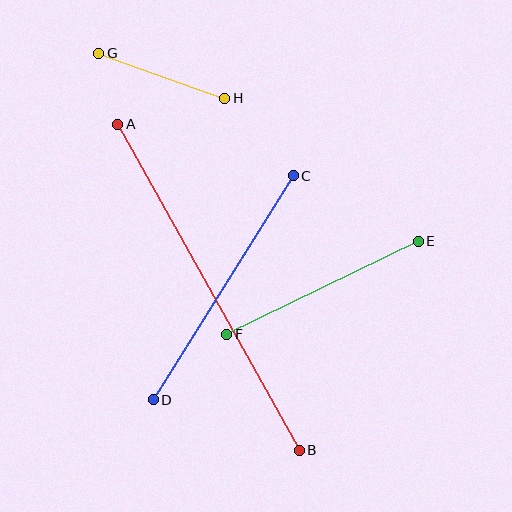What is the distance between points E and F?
The distance is approximately 213 pixels.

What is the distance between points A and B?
The distance is approximately 373 pixels.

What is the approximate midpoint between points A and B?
The midpoint is at approximately (208, 287) pixels.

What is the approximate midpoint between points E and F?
The midpoint is at approximately (322, 288) pixels.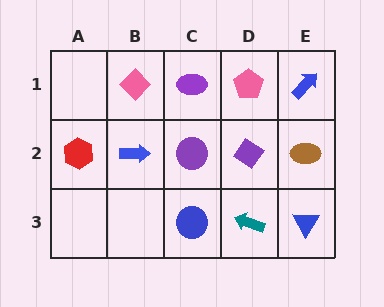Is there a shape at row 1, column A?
No, that cell is empty.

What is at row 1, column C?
A purple ellipse.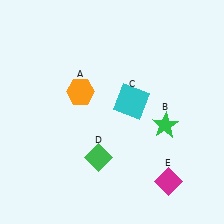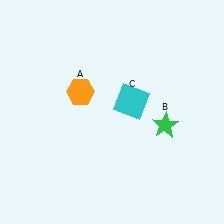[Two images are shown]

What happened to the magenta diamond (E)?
The magenta diamond (E) was removed in Image 2. It was in the bottom-right area of Image 1.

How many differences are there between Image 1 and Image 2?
There are 2 differences between the two images.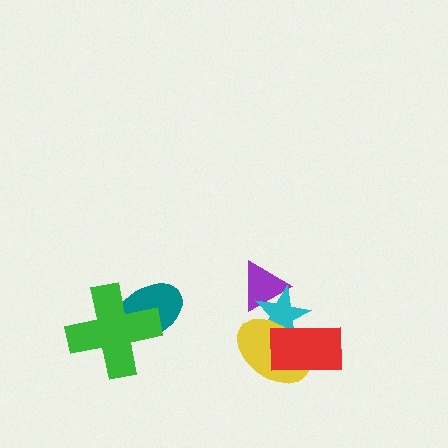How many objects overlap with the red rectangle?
2 objects overlap with the red rectangle.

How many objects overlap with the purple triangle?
1 object overlaps with the purple triangle.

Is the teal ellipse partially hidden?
Yes, it is partially covered by another shape.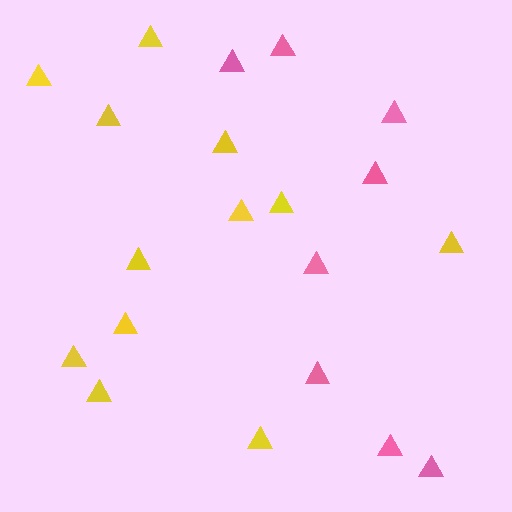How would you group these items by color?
There are 2 groups: one group of pink triangles (8) and one group of yellow triangles (12).